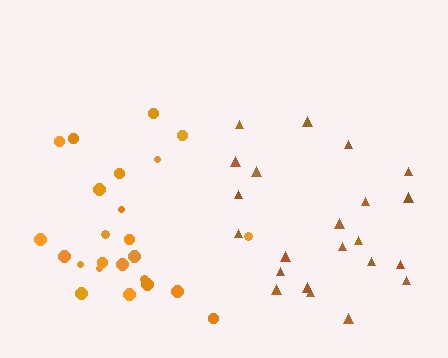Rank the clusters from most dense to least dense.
orange, brown.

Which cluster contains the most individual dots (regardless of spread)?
Orange (24).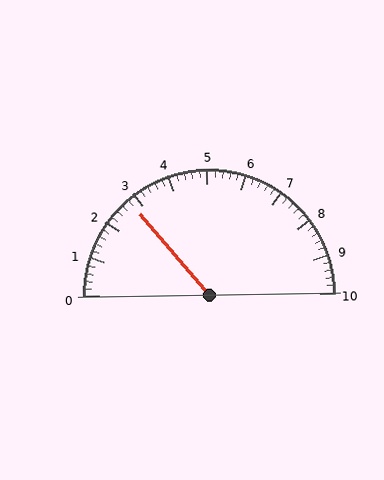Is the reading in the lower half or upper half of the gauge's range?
The reading is in the lower half of the range (0 to 10).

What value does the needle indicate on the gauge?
The needle indicates approximately 2.8.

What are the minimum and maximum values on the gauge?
The gauge ranges from 0 to 10.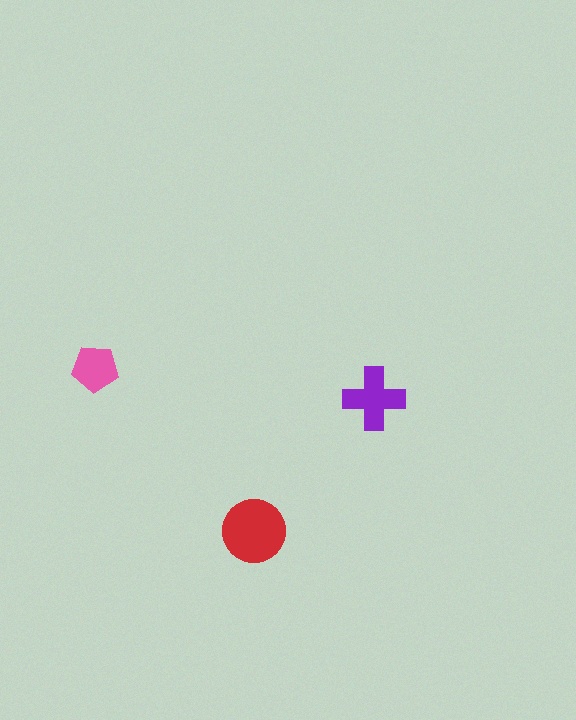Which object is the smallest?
The pink pentagon.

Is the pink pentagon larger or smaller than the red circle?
Smaller.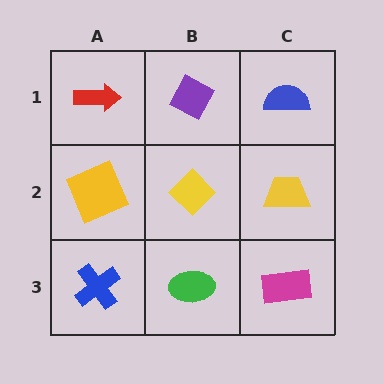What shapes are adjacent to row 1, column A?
A yellow square (row 2, column A), a purple diamond (row 1, column B).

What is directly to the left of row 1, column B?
A red arrow.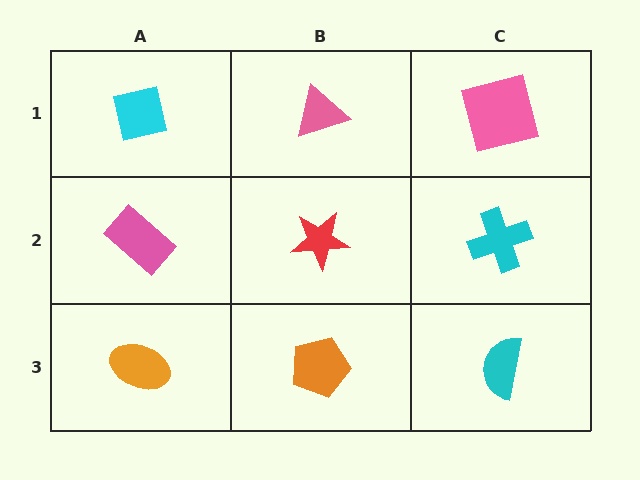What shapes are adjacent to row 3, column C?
A cyan cross (row 2, column C), an orange pentagon (row 3, column B).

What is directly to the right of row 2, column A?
A red star.